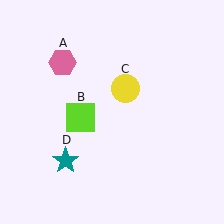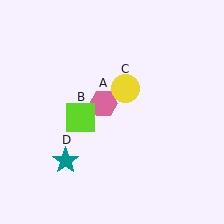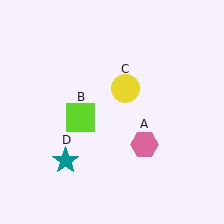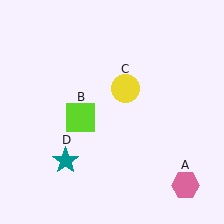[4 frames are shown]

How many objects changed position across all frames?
1 object changed position: pink hexagon (object A).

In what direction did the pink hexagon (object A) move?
The pink hexagon (object A) moved down and to the right.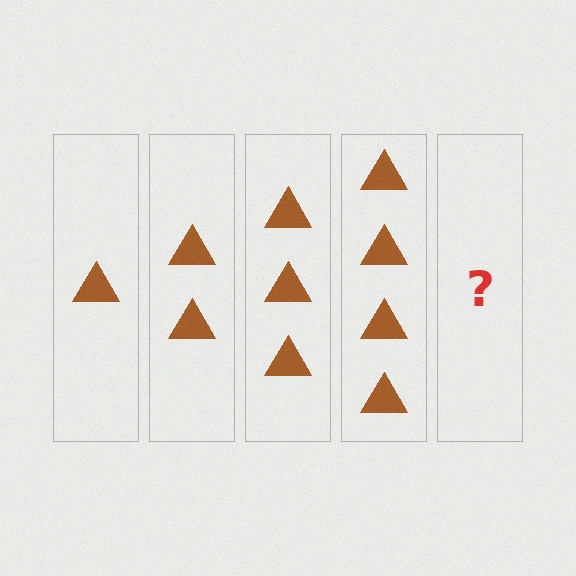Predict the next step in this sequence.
The next step is 5 triangles.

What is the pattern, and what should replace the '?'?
The pattern is that each step adds one more triangle. The '?' should be 5 triangles.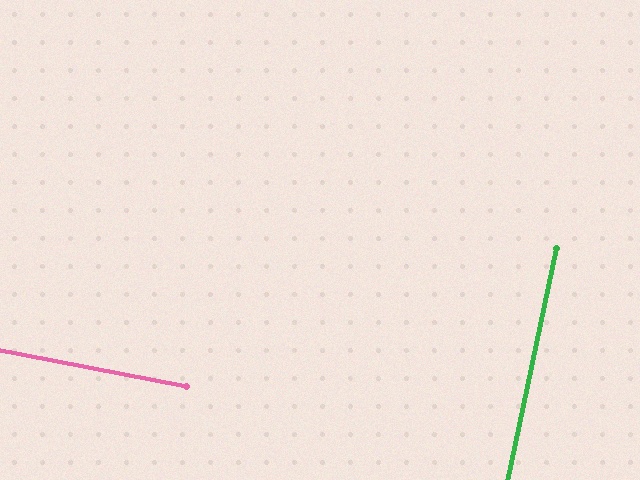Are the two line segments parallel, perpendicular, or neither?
Perpendicular — they meet at approximately 89°.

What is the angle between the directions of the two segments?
Approximately 89 degrees.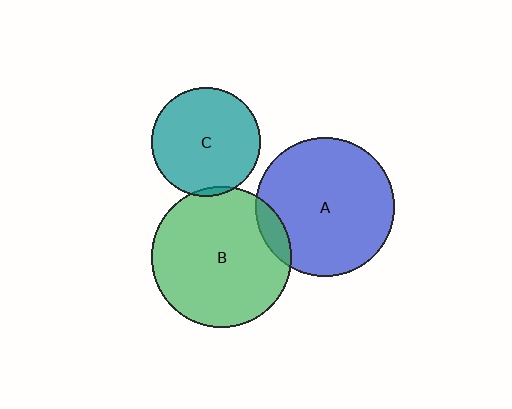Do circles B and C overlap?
Yes.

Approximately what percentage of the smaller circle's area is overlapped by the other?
Approximately 5%.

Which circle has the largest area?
Circle B (green).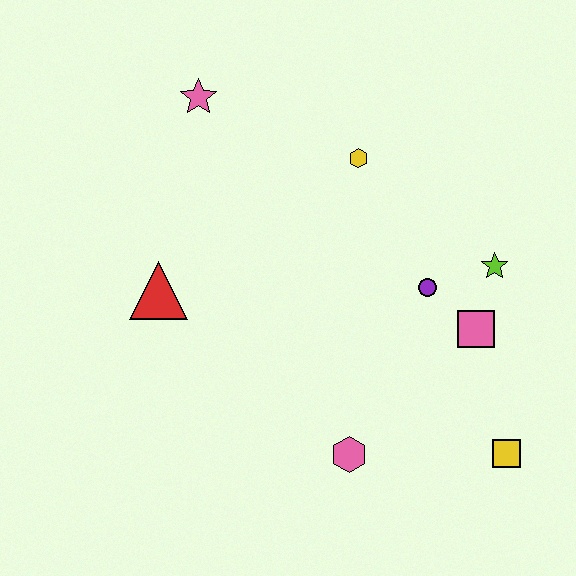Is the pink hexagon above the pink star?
No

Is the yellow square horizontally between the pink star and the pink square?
No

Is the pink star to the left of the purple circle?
Yes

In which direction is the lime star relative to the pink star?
The lime star is to the right of the pink star.